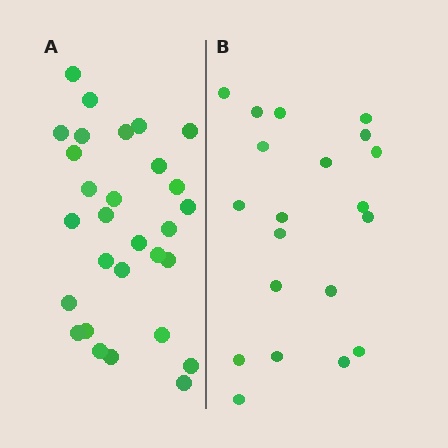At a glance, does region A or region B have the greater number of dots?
Region A (the left region) has more dots.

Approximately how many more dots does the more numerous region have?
Region A has roughly 8 or so more dots than region B.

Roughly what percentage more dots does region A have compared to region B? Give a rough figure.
About 45% more.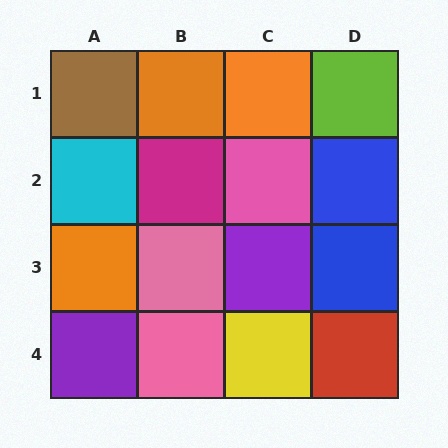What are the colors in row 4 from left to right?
Purple, pink, yellow, red.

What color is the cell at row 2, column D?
Blue.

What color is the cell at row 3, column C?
Purple.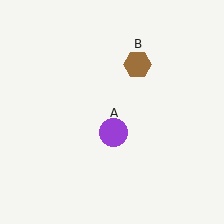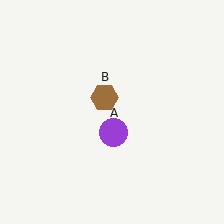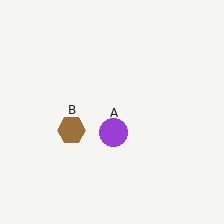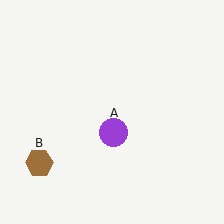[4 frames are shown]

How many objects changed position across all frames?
1 object changed position: brown hexagon (object B).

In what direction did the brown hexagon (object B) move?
The brown hexagon (object B) moved down and to the left.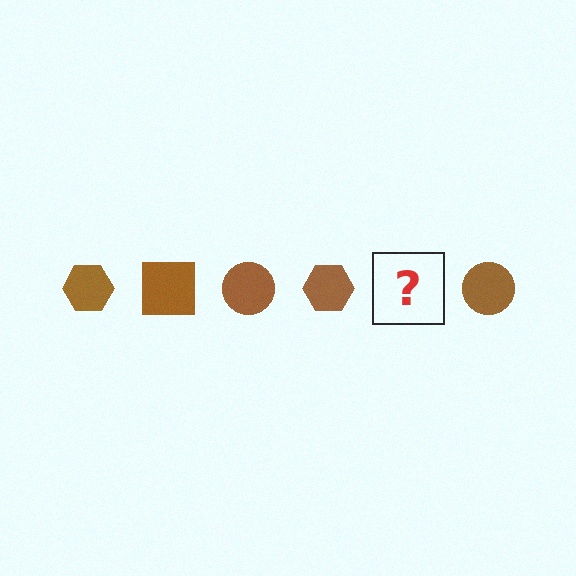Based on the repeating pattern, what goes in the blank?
The blank should be a brown square.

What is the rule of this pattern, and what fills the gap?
The rule is that the pattern cycles through hexagon, square, circle shapes in brown. The gap should be filled with a brown square.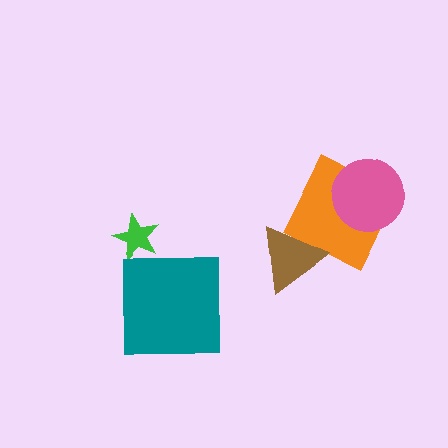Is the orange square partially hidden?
Yes, it is partially covered by another shape.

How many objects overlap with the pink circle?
1 object overlaps with the pink circle.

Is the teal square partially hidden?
No, no other shape covers it.